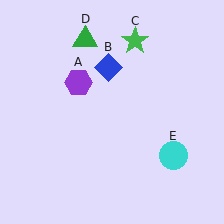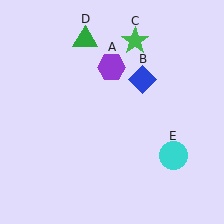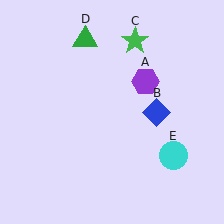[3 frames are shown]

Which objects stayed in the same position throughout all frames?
Green star (object C) and green triangle (object D) and cyan circle (object E) remained stationary.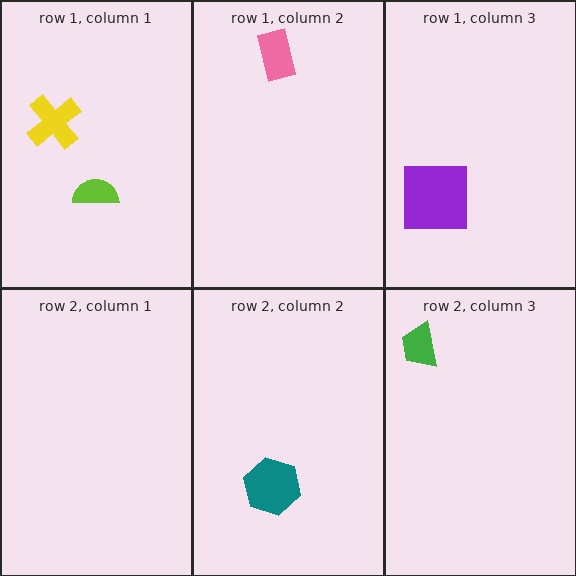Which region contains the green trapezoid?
The row 2, column 3 region.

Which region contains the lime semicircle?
The row 1, column 1 region.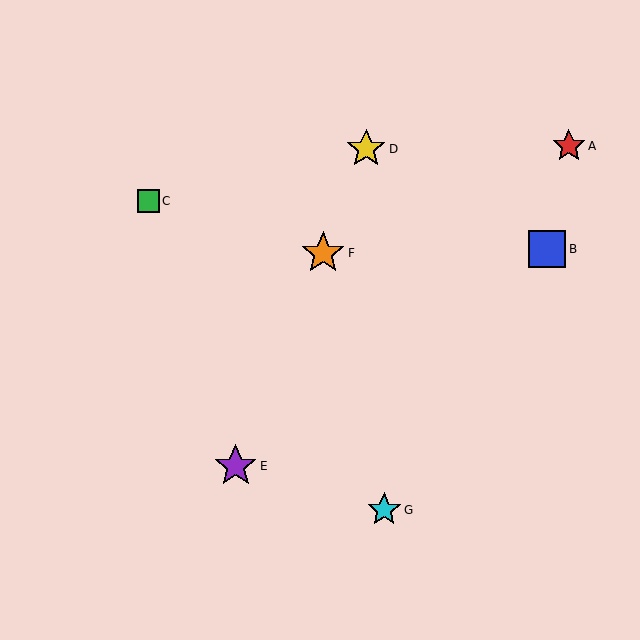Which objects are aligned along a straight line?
Objects D, E, F are aligned along a straight line.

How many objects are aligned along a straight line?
3 objects (D, E, F) are aligned along a straight line.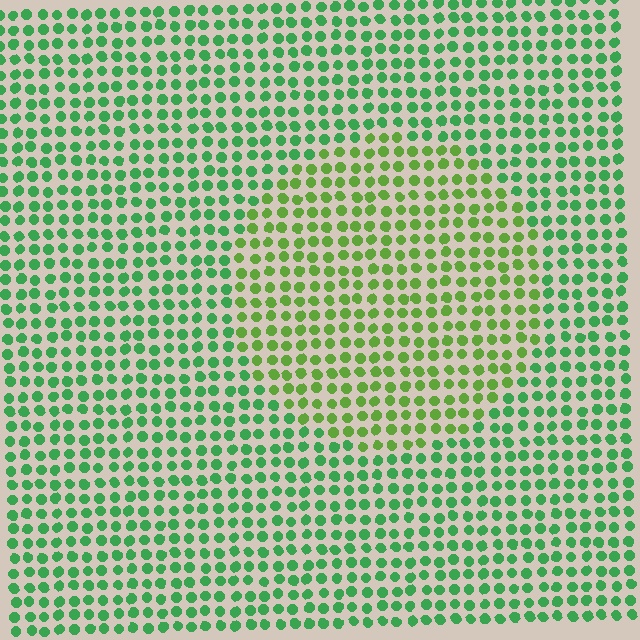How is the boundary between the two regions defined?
The boundary is defined purely by a slight shift in hue (about 35 degrees). Spacing, size, and orientation are identical on both sides.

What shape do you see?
I see a circle.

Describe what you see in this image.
The image is filled with small green elements in a uniform arrangement. A circle-shaped region is visible where the elements are tinted to a slightly different hue, forming a subtle color boundary.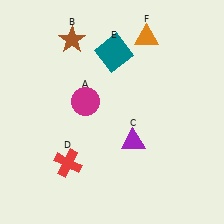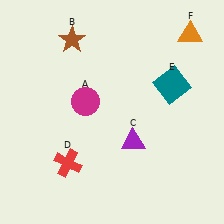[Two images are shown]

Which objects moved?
The objects that moved are: the teal square (E), the orange triangle (F).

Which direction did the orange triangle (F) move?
The orange triangle (F) moved right.